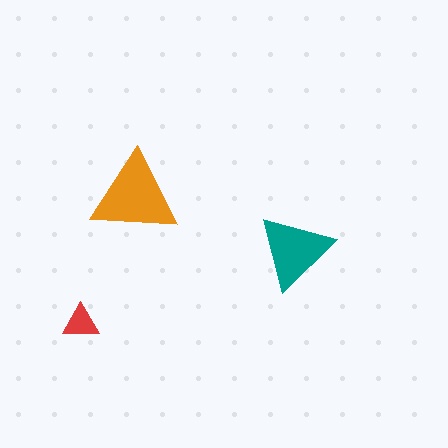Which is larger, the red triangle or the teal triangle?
The teal one.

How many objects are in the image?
There are 3 objects in the image.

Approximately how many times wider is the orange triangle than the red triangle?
About 2.5 times wider.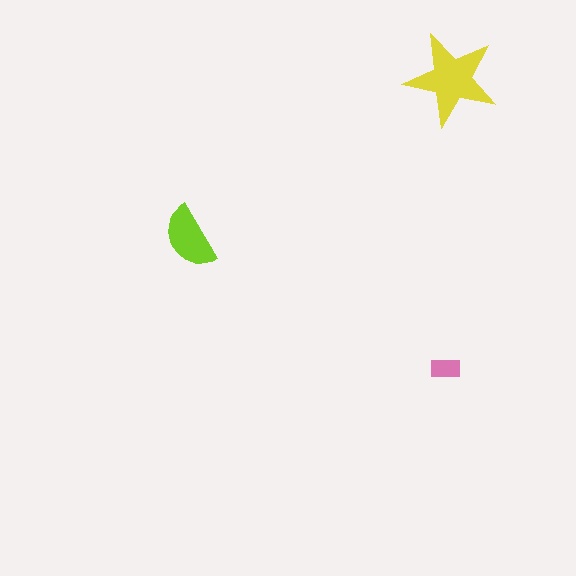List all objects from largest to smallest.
The yellow star, the lime semicircle, the pink rectangle.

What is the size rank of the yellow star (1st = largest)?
1st.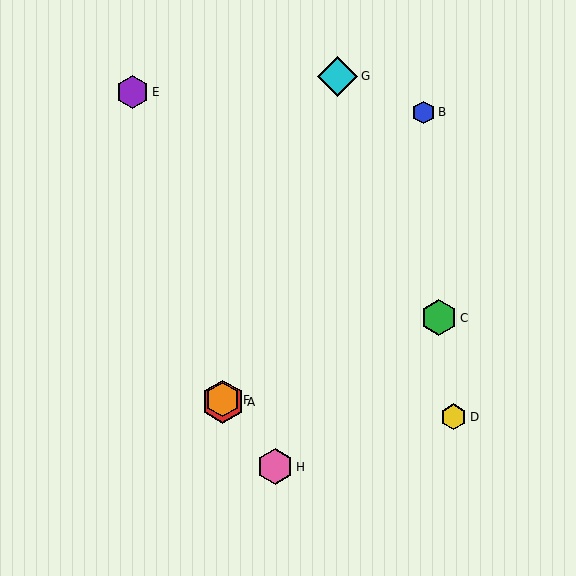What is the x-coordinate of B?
Object B is at x≈423.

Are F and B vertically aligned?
No, F is at x≈223 and B is at x≈423.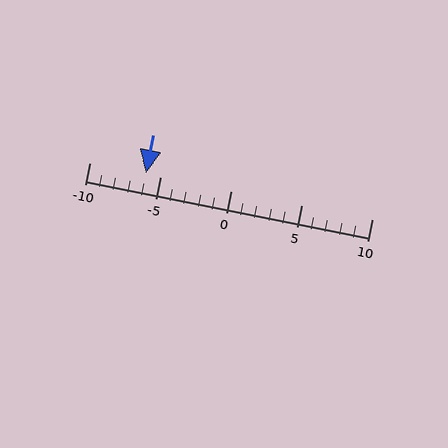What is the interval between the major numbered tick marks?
The major tick marks are spaced 5 units apart.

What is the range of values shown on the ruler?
The ruler shows values from -10 to 10.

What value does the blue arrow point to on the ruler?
The blue arrow points to approximately -6.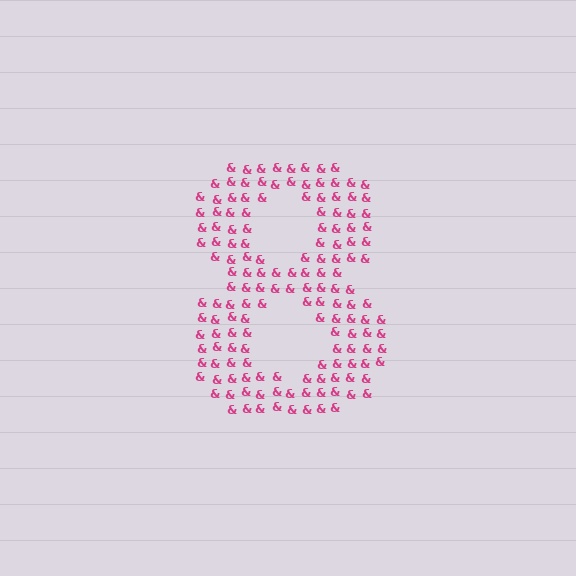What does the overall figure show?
The overall figure shows the digit 8.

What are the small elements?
The small elements are ampersands.